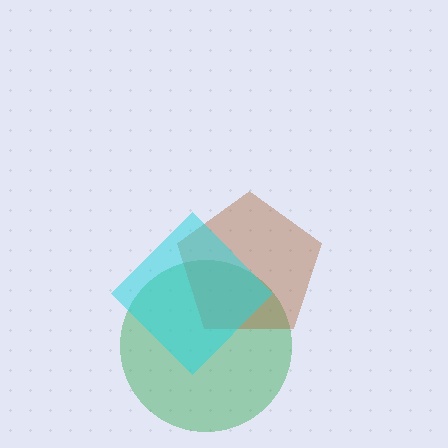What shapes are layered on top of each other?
The layered shapes are: a green circle, a brown pentagon, a cyan diamond.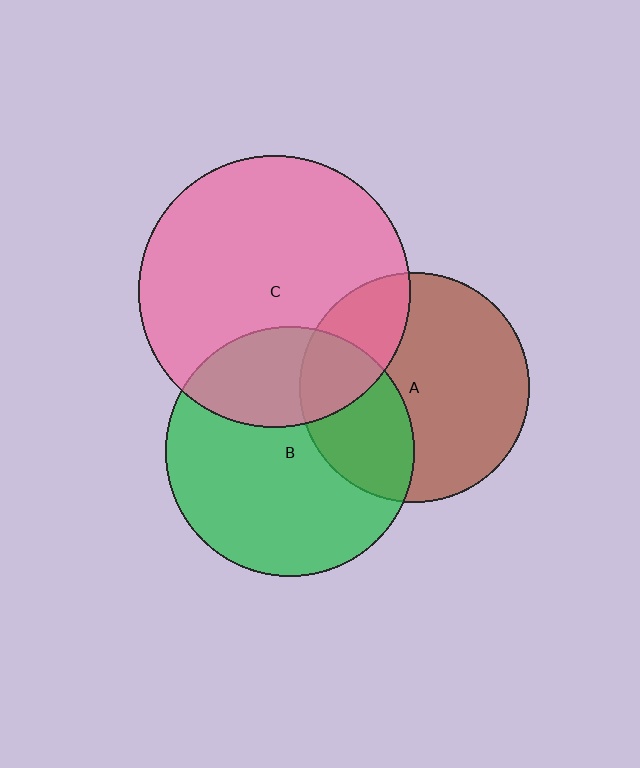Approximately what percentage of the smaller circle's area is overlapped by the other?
Approximately 25%.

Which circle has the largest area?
Circle C (pink).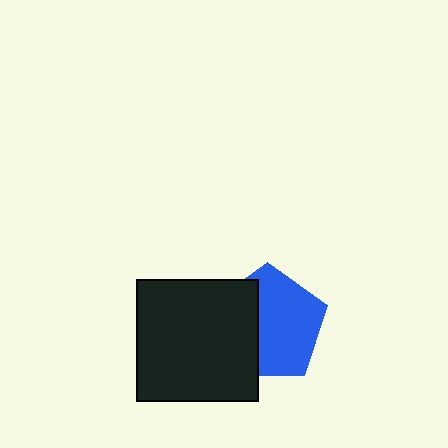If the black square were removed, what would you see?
You would see the complete blue pentagon.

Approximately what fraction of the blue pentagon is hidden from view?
Roughly 39% of the blue pentagon is hidden behind the black square.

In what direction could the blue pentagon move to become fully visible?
The blue pentagon could move right. That would shift it out from behind the black square entirely.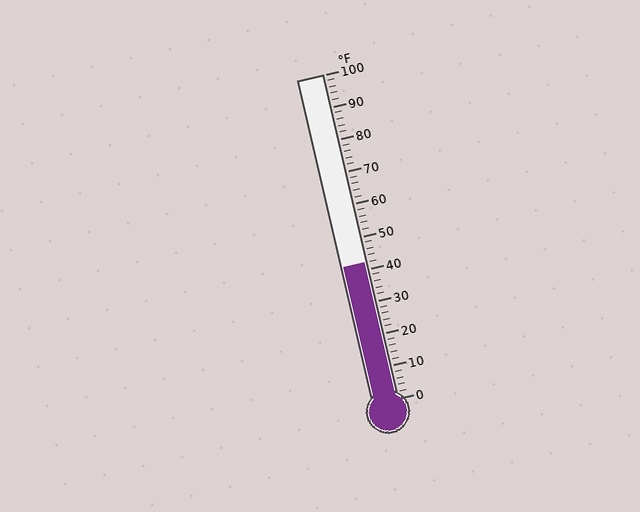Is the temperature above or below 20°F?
The temperature is above 20°F.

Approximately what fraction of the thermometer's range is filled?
The thermometer is filled to approximately 40% of its range.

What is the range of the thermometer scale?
The thermometer scale ranges from 0°F to 100°F.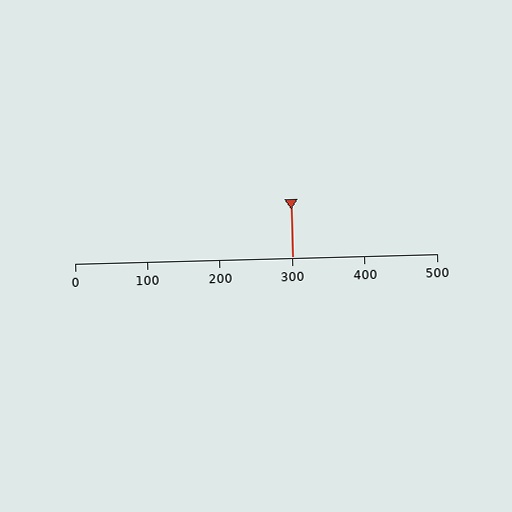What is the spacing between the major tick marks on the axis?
The major ticks are spaced 100 apart.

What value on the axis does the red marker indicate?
The marker indicates approximately 300.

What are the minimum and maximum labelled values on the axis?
The axis runs from 0 to 500.